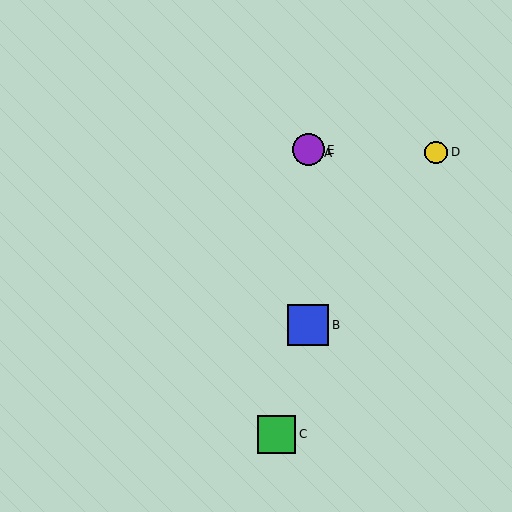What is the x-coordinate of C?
Object C is at x≈277.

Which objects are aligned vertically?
Objects A, B, E are aligned vertically.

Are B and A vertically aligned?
Yes, both are at x≈308.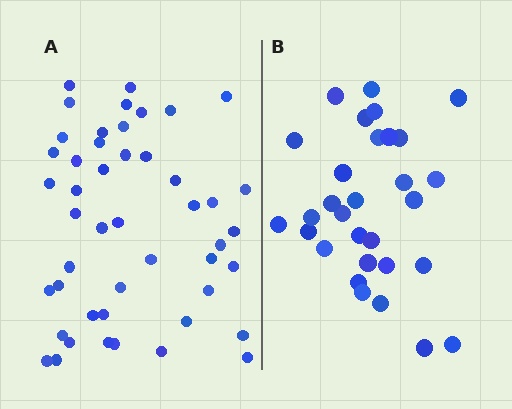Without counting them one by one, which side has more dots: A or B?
Region A (the left region) has more dots.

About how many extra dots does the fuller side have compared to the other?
Region A has approximately 15 more dots than region B.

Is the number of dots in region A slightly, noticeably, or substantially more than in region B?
Region A has substantially more. The ratio is roughly 1.6 to 1.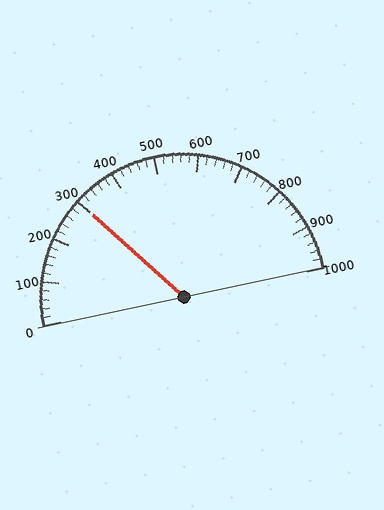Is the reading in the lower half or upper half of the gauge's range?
The reading is in the lower half of the range (0 to 1000).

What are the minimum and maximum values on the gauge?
The gauge ranges from 0 to 1000.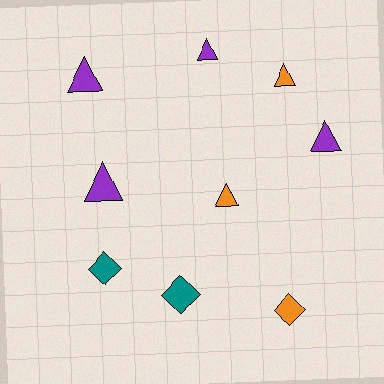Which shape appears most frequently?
Triangle, with 6 objects.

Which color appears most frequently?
Purple, with 4 objects.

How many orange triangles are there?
There are 2 orange triangles.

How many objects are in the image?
There are 9 objects.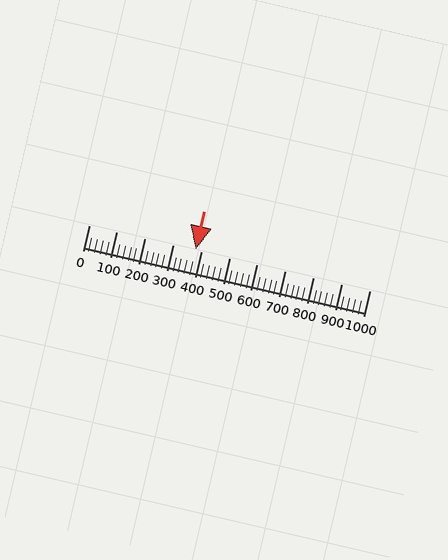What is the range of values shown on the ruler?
The ruler shows values from 0 to 1000.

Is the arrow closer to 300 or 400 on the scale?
The arrow is closer to 400.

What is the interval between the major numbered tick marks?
The major tick marks are spaced 100 units apart.